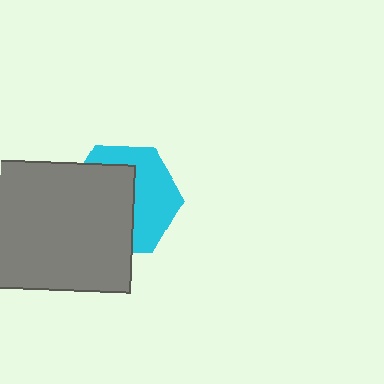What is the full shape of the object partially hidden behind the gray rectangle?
The partially hidden object is a cyan hexagon.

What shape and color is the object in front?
The object in front is a gray rectangle.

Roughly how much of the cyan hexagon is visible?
About half of it is visible (roughly 46%).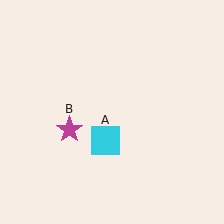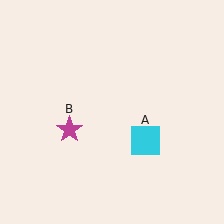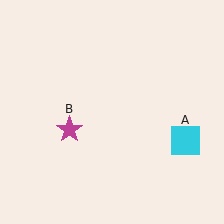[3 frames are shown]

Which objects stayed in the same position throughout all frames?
Magenta star (object B) remained stationary.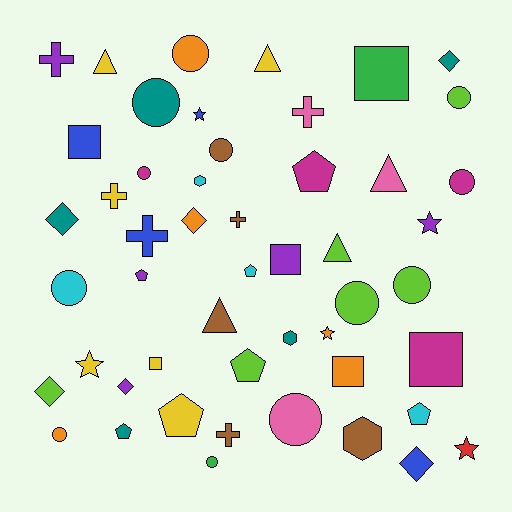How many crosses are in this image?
There are 6 crosses.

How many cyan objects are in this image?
There are 4 cyan objects.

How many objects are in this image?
There are 50 objects.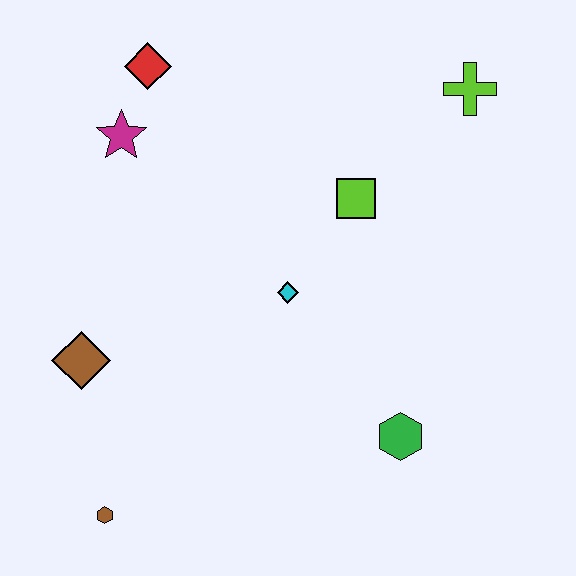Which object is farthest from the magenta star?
The green hexagon is farthest from the magenta star.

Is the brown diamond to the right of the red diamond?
No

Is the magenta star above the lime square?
Yes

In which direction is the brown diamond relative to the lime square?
The brown diamond is to the left of the lime square.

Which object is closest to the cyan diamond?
The lime square is closest to the cyan diamond.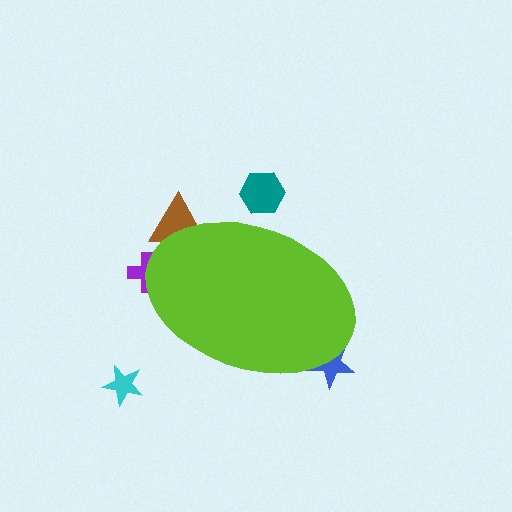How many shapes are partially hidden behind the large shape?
4 shapes are partially hidden.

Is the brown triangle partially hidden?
Yes, the brown triangle is partially hidden behind the lime ellipse.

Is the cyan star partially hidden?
No, the cyan star is fully visible.